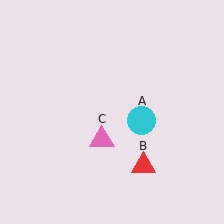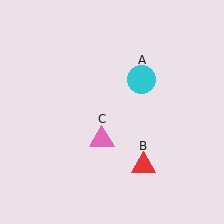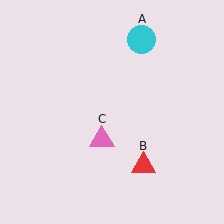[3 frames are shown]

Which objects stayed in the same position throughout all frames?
Red triangle (object B) and pink triangle (object C) remained stationary.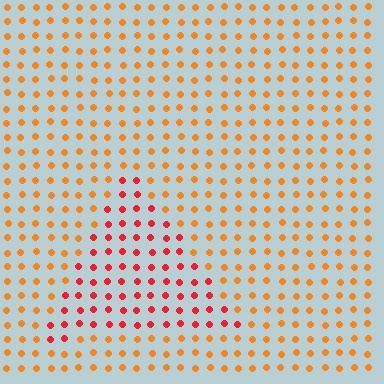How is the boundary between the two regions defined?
The boundary is defined purely by a slight shift in hue (about 34 degrees). Spacing, size, and orientation are identical on both sides.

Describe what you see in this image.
The image is filled with small orange elements in a uniform arrangement. A triangle-shaped region is visible where the elements are tinted to a slightly different hue, forming a subtle color boundary.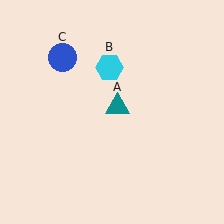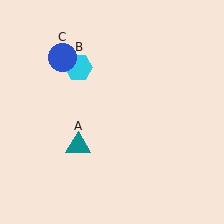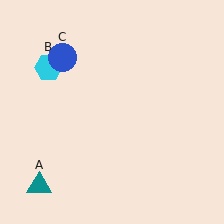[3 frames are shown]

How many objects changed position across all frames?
2 objects changed position: teal triangle (object A), cyan hexagon (object B).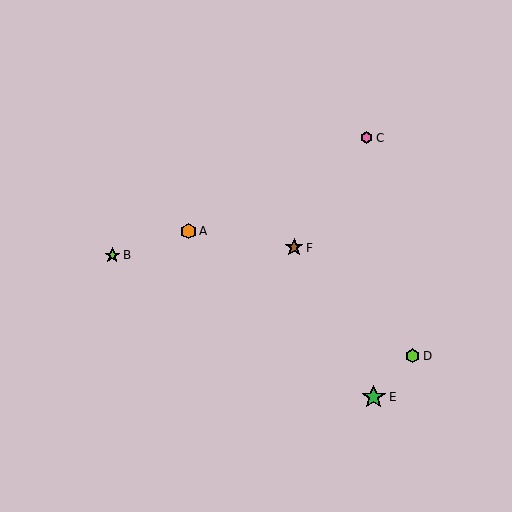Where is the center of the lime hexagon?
The center of the lime hexagon is at (413, 356).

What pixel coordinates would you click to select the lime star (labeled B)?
Click at (112, 255) to select the lime star B.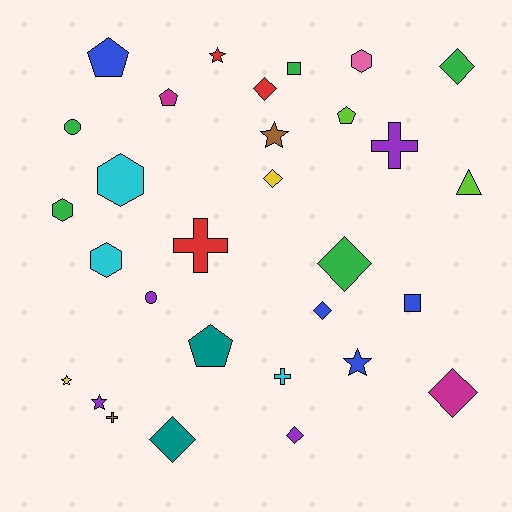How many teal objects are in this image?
There are 2 teal objects.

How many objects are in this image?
There are 30 objects.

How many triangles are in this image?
There is 1 triangle.